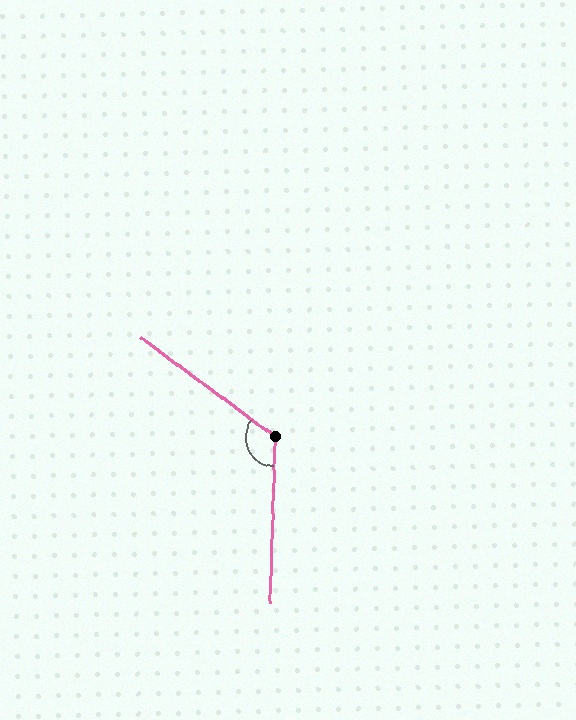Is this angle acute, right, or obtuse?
It is obtuse.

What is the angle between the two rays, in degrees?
Approximately 125 degrees.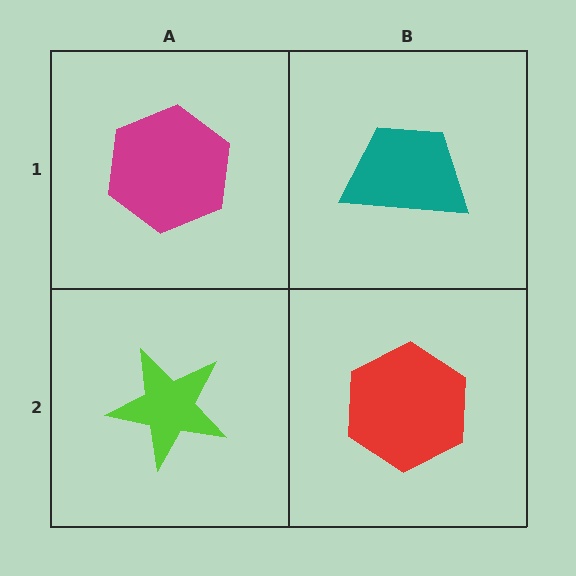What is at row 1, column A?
A magenta hexagon.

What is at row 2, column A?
A lime star.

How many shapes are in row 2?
2 shapes.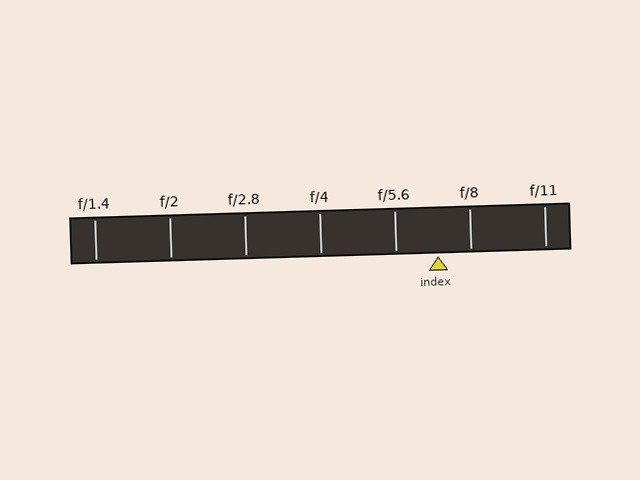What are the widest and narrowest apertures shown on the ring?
The widest aperture shown is f/1.4 and the narrowest is f/11.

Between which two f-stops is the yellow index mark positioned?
The index mark is between f/5.6 and f/8.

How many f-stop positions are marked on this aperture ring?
There are 7 f-stop positions marked.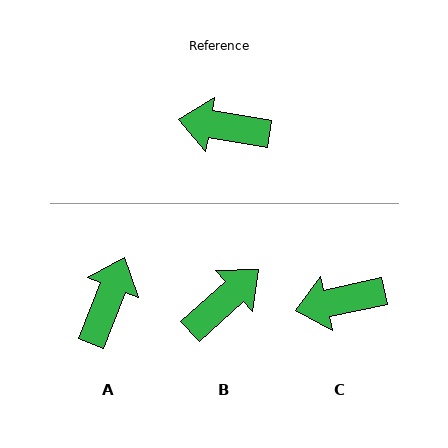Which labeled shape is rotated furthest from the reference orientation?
B, about 129 degrees away.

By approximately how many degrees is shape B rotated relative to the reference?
Approximately 129 degrees clockwise.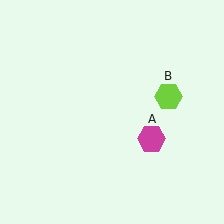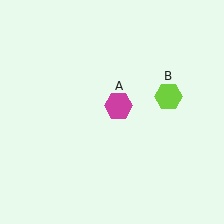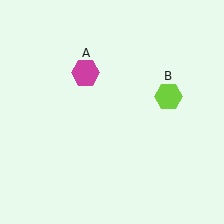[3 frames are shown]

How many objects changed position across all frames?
1 object changed position: magenta hexagon (object A).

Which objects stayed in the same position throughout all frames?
Lime hexagon (object B) remained stationary.